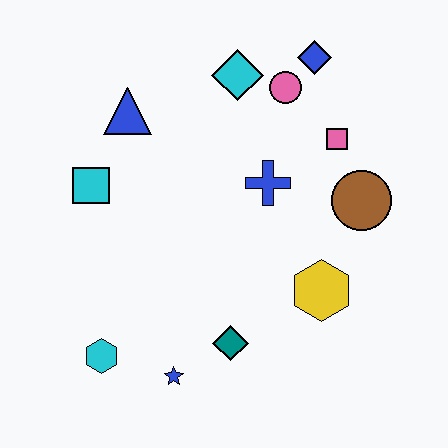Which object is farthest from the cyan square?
The brown circle is farthest from the cyan square.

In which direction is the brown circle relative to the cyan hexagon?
The brown circle is to the right of the cyan hexagon.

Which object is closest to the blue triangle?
The cyan square is closest to the blue triangle.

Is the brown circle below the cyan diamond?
Yes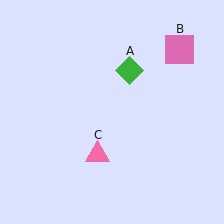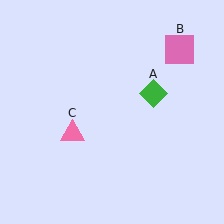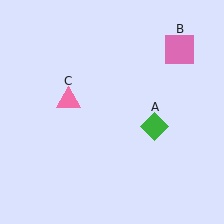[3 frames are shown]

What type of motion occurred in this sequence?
The green diamond (object A), pink triangle (object C) rotated clockwise around the center of the scene.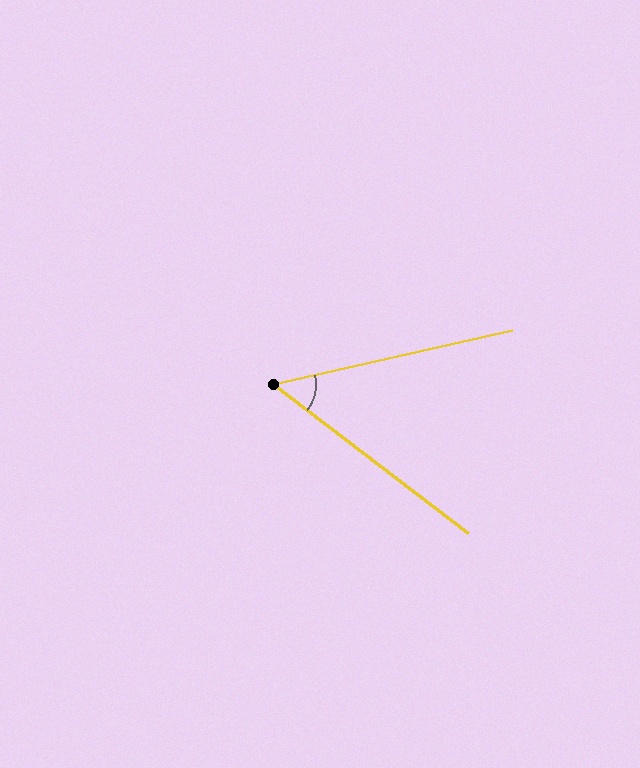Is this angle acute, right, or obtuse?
It is acute.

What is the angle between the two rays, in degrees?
Approximately 50 degrees.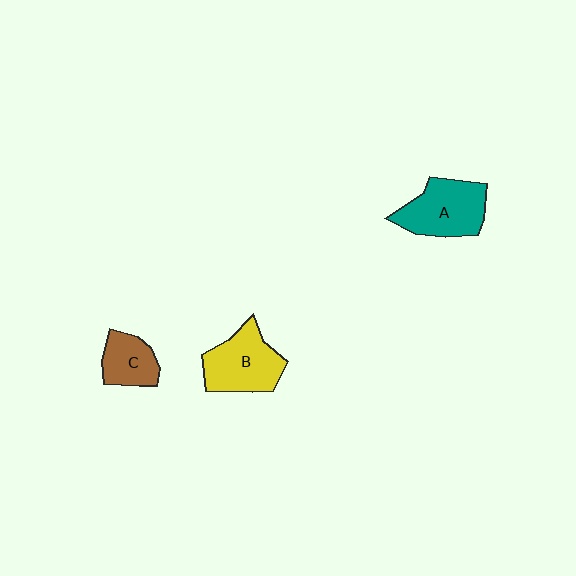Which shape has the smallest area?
Shape C (brown).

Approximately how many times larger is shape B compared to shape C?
Approximately 1.6 times.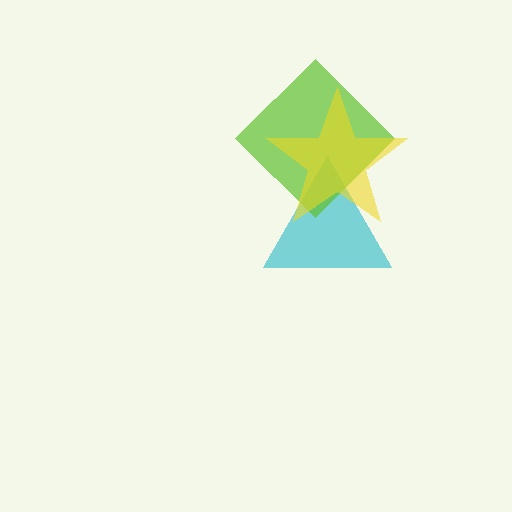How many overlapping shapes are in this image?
There are 3 overlapping shapes in the image.